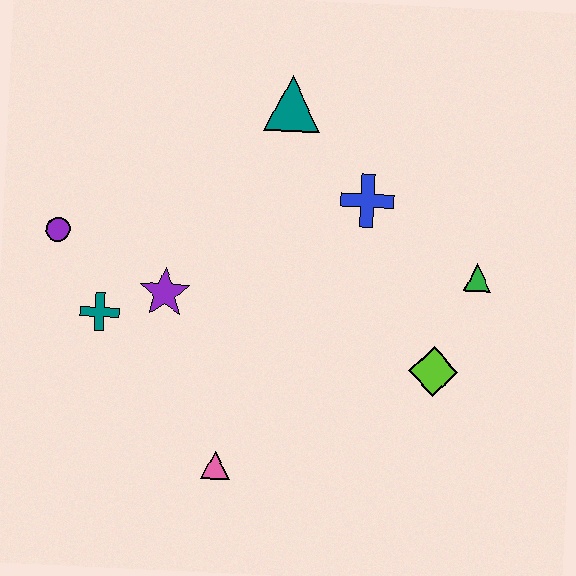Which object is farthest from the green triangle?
The purple circle is farthest from the green triangle.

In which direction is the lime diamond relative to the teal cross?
The lime diamond is to the right of the teal cross.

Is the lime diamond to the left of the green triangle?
Yes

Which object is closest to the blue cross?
The teal triangle is closest to the blue cross.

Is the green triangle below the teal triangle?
Yes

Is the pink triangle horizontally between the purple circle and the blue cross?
Yes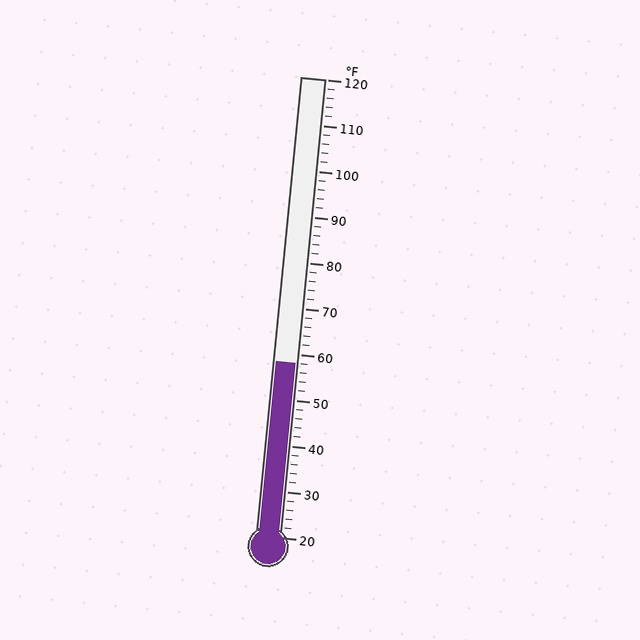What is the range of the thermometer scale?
The thermometer scale ranges from 20°F to 120°F.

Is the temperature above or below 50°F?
The temperature is above 50°F.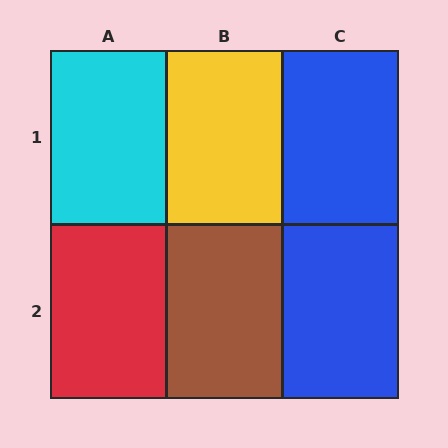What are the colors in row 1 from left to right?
Cyan, yellow, blue.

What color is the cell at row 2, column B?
Brown.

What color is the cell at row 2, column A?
Red.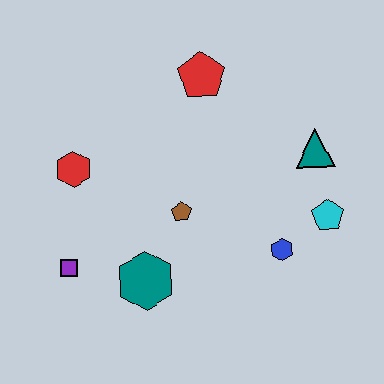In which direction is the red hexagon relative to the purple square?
The red hexagon is above the purple square.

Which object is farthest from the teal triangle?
The purple square is farthest from the teal triangle.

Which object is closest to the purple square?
The teal hexagon is closest to the purple square.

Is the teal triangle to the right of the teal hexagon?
Yes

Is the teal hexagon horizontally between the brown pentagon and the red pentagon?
No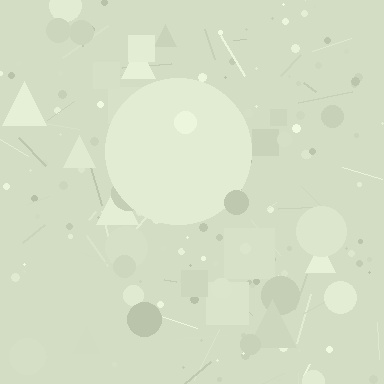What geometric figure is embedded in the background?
A circle is embedded in the background.